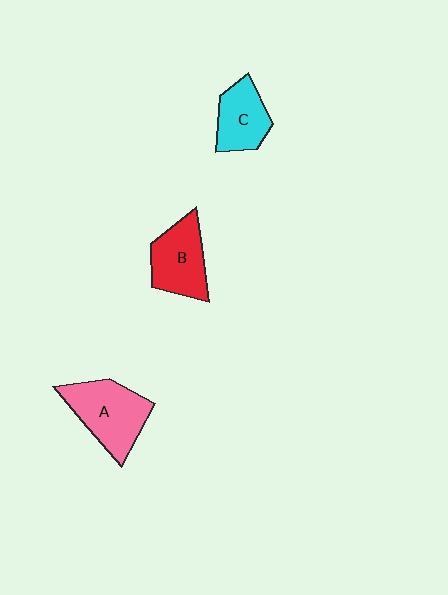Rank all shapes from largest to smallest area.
From largest to smallest: A (pink), B (red), C (cyan).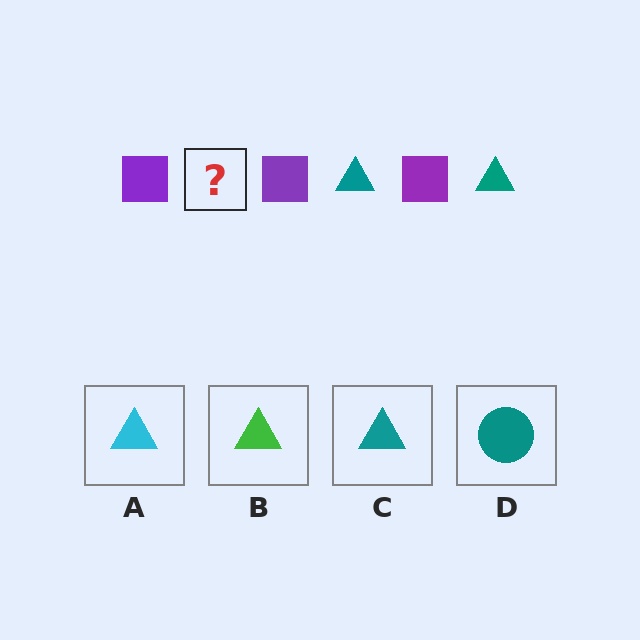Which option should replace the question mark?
Option C.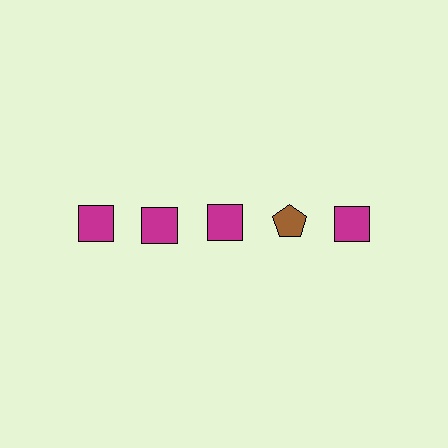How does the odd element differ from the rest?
It differs in both color (brown instead of magenta) and shape (pentagon instead of square).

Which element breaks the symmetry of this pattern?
The brown pentagon in the top row, second from right column breaks the symmetry. All other shapes are magenta squares.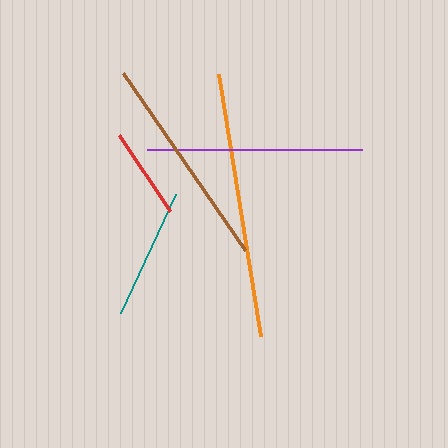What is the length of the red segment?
The red segment is approximately 92 pixels long.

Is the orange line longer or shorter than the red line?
The orange line is longer than the red line.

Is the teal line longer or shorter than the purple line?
The purple line is longer than the teal line.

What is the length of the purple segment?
The purple segment is approximately 215 pixels long.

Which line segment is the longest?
The orange line is the longest at approximately 265 pixels.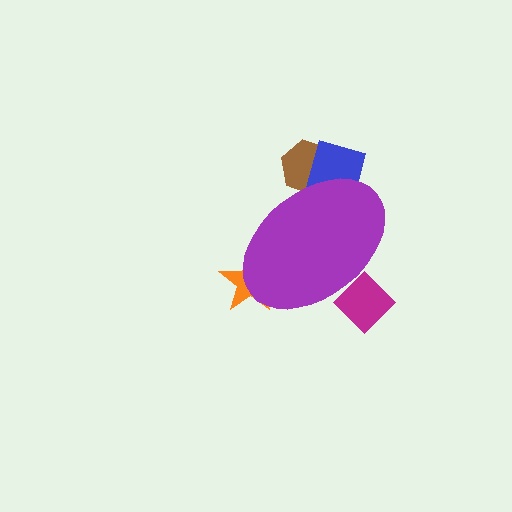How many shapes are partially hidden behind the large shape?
4 shapes are partially hidden.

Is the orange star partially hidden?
Yes, the orange star is partially hidden behind the purple ellipse.